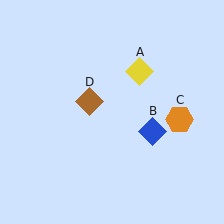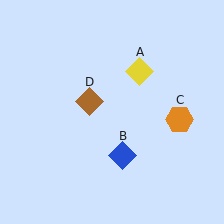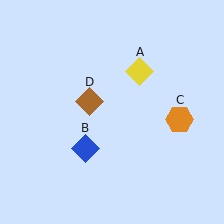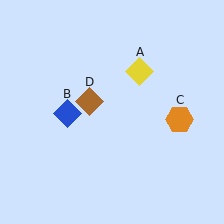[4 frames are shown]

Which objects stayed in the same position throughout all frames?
Yellow diamond (object A) and orange hexagon (object C) and brown diamond (object D) remained stationary.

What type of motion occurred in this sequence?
The blue diamond (object B) rotated clockwise around the center of the scene.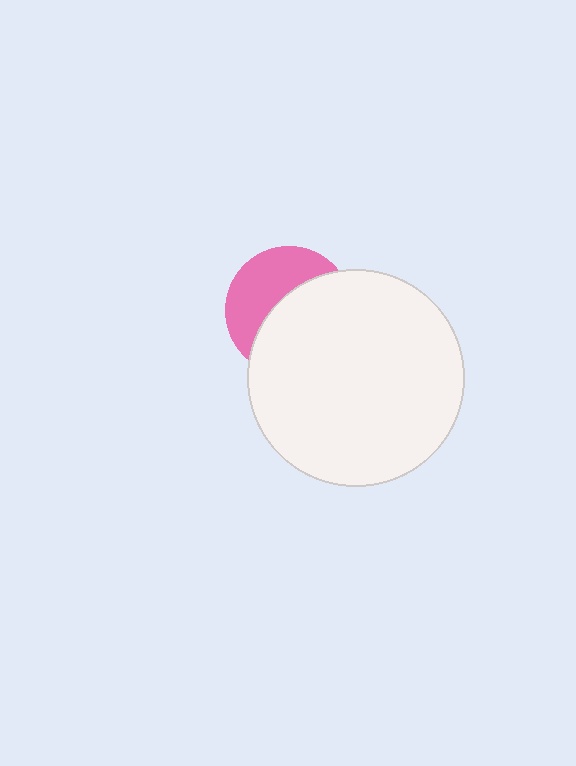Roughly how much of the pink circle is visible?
A small part of it is visible (roughly 43%).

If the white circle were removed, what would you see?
You would see the complete pink circle.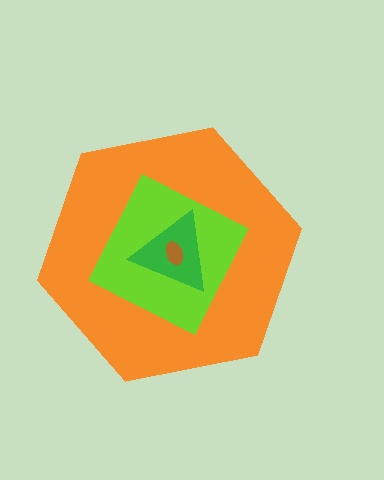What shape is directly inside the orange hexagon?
The lime diamond.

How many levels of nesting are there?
4.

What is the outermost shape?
The orange hexagon.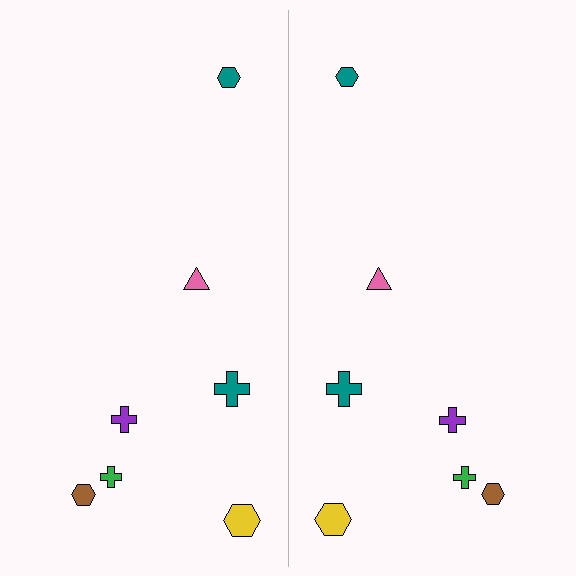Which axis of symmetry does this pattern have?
The pattern has a vertical axis of symmetry running through the center of the image.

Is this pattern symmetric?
Yes, this pattern has bilateral (reflection) symmetry.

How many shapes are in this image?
There are 14 shapes in this image.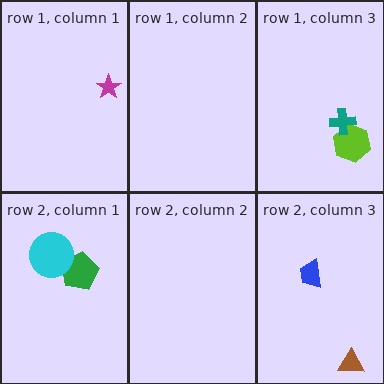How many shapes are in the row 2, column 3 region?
2.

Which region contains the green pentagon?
The row 2, column 1 region.